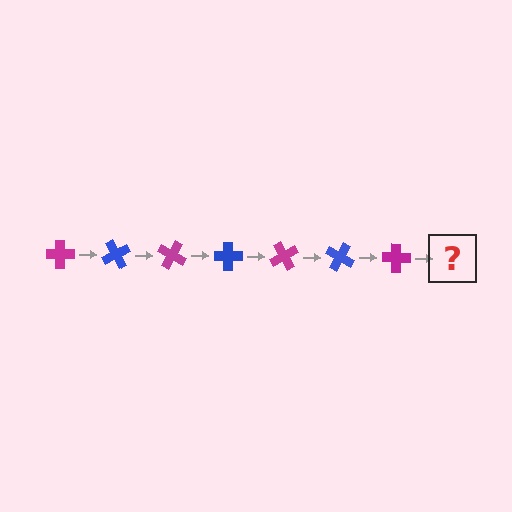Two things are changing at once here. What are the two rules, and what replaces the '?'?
The two rules are that it rotates 60 degrees each step and the color cycles through magenta and blue. The '?' should be a blue cross, rotated 420 degrees from the start.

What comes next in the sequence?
The next element should be a blue cross, rotated 420 degrees from the start.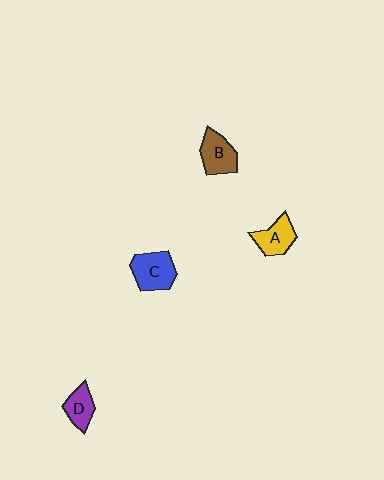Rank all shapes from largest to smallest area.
From largest to smallest: C (blue), B (brown), A (yellow), D (purple).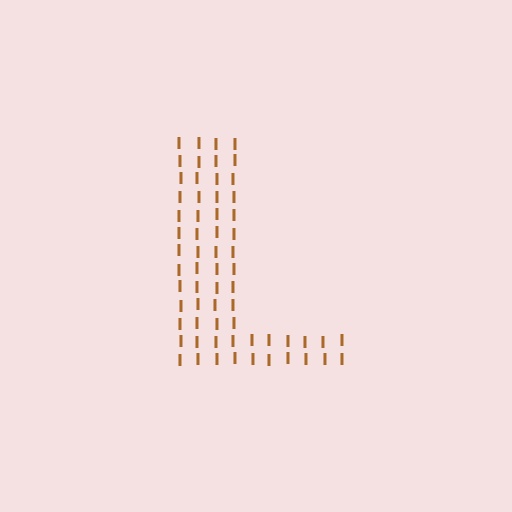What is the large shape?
The large shape is the letter L.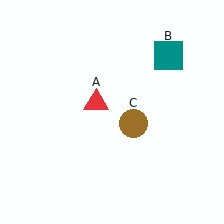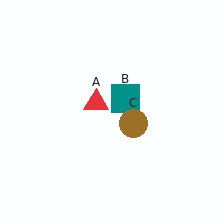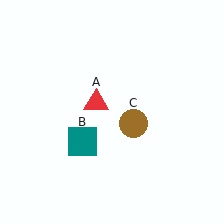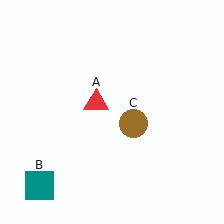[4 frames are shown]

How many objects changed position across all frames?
1 object changed position: teal square (object B).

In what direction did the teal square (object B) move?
The teal square (object B) moved down and to the left.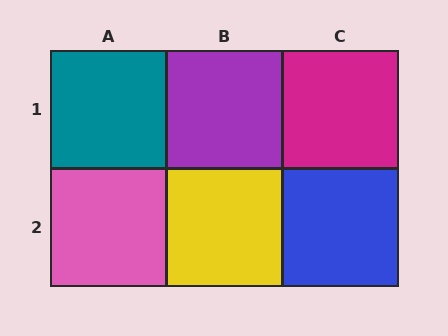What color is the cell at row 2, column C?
Blue.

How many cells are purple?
1 cell is purple.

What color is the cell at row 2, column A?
Pink.